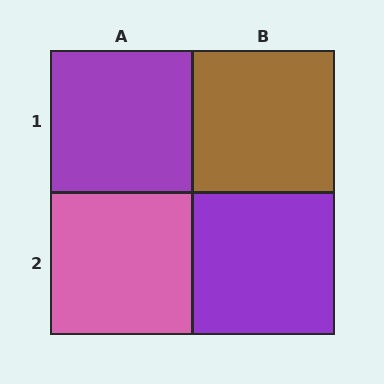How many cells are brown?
1 cell is brown.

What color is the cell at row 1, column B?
Brown.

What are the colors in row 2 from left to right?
Pink, purple.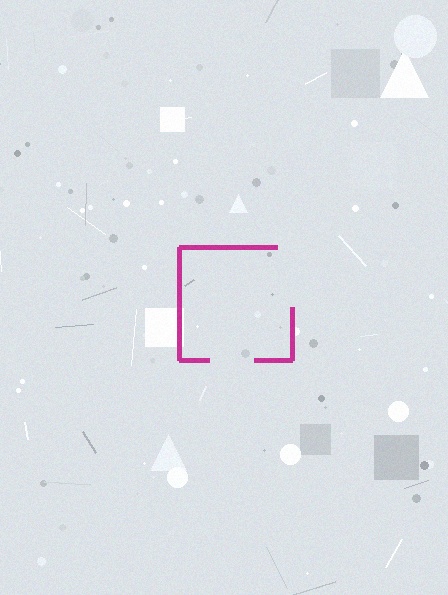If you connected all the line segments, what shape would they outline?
They would outline a square.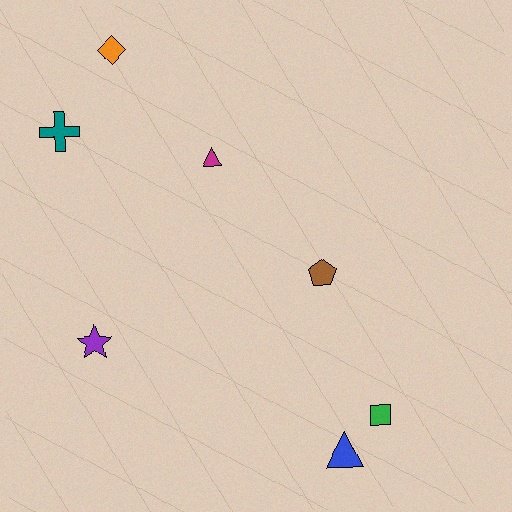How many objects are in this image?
There are 7 objects.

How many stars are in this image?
There is 1 star.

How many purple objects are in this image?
There is 1 purple object.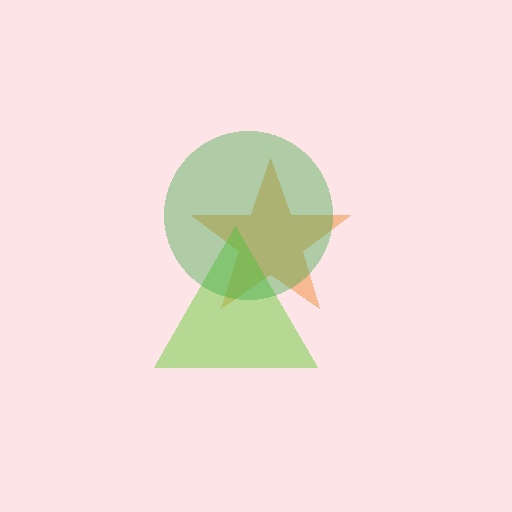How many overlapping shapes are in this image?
There are 3 overlapping shapes in the image.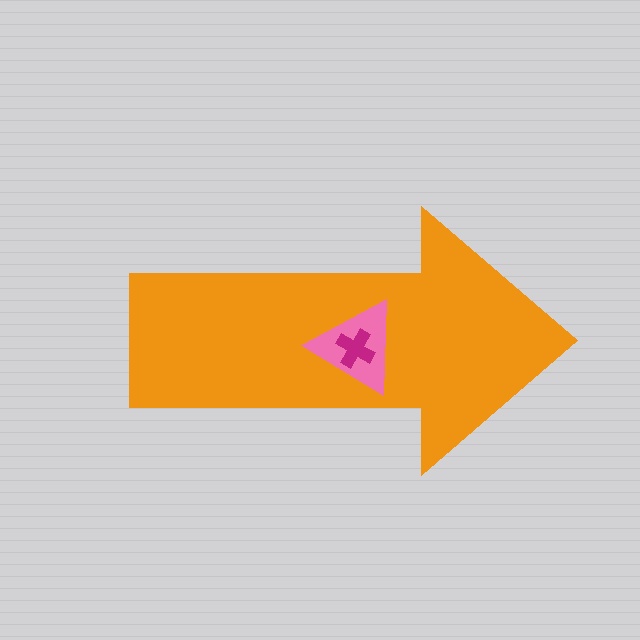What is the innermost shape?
The magenta cross.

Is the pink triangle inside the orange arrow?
Yes.